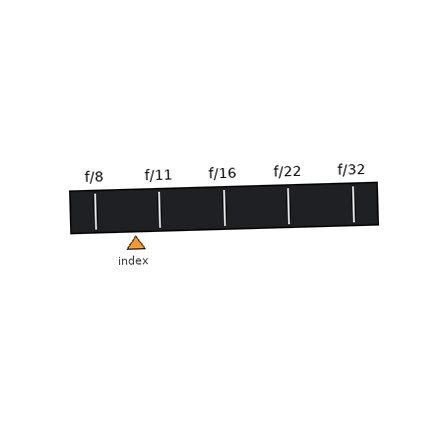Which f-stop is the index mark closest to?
The index mark is closest to f/11.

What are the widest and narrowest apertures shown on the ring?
The widest aperture shown is f/8 and the narrowest is f/32.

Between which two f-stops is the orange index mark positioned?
The index mark is between f/8 and f/11.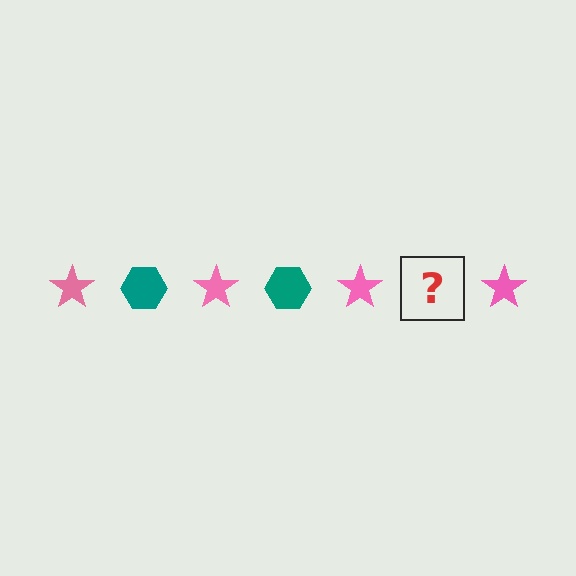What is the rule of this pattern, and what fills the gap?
The rule is that the pattern alternates between pink star and teal hexagon. The gap should be filled with a teal hexagon.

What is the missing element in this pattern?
The missing element is a teal hexagon.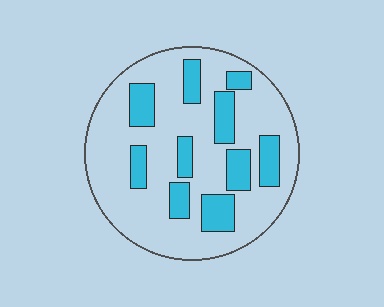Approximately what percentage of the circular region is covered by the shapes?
Approximately 25%.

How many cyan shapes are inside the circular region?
10.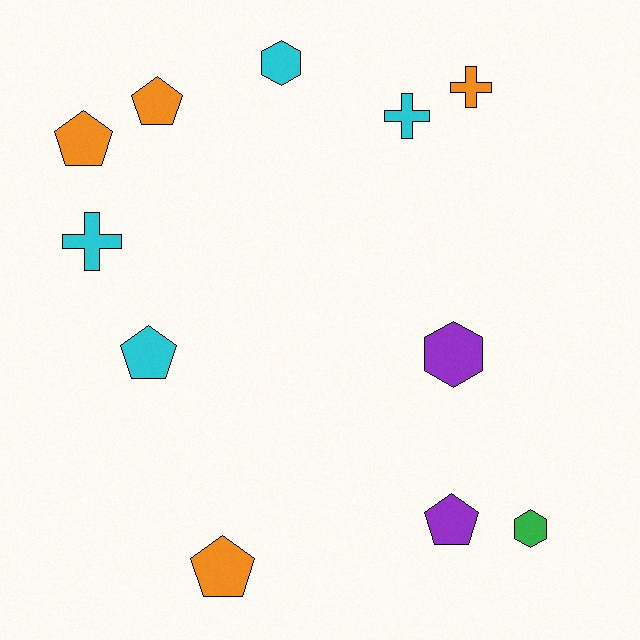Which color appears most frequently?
Orange, with 4 objects.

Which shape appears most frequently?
Pentagon, with 5 objects.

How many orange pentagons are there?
There are 3 orange pentagons.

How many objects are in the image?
There are 11 objects.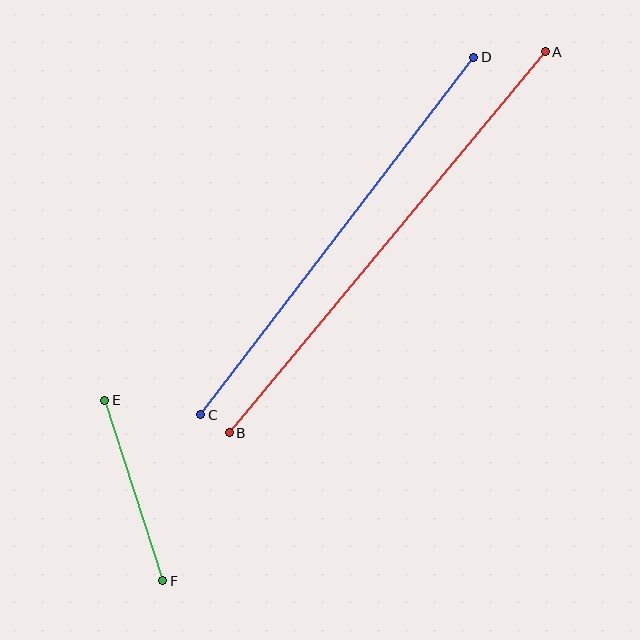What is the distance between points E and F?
The distance is approximately 190 pixels.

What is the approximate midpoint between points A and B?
The midpoint is at approximately (387, 242) pixels.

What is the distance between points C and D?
The distance is approximately 450 pixels.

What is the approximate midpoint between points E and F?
The midpoint is at approximately (134, 491) pixels.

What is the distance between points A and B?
The distance is approximately 495 pixels.